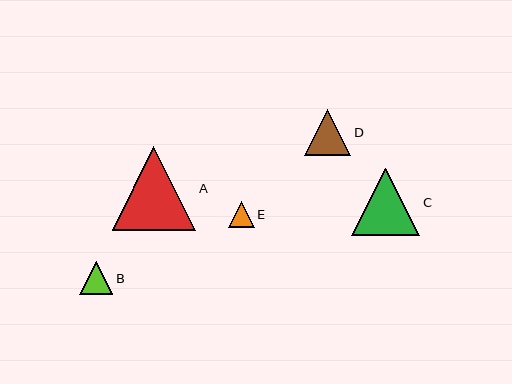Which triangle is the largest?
Triangle A is the largest with a size of approximately 84 pixels.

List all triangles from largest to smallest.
From largest to smallest: A, C, D, B, E.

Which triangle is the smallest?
Triangle E is the smallest with a size of approximately 26 pixels.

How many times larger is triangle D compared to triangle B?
Triangle D is approximately 1.4 times the size of triangle B.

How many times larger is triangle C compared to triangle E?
Triangle C is approximately 2.6 times the size of triangle E.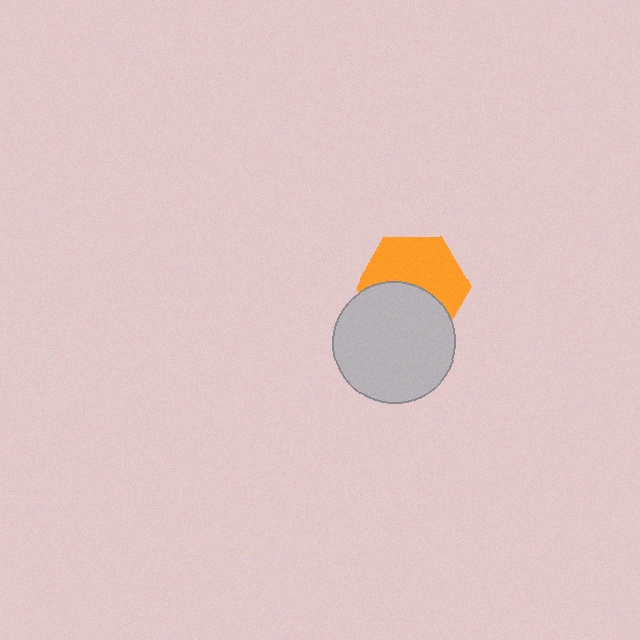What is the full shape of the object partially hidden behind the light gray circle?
The partially hidden object is an orange hexagon.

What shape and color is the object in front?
The object in front is a light gray circle.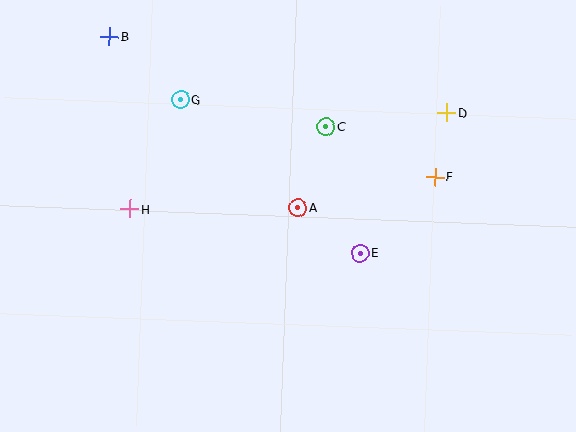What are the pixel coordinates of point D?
Point D is at (447, 113).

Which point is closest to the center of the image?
Point A at (298, 208) is closest to the center.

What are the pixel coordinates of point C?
Point C is at (326, 127).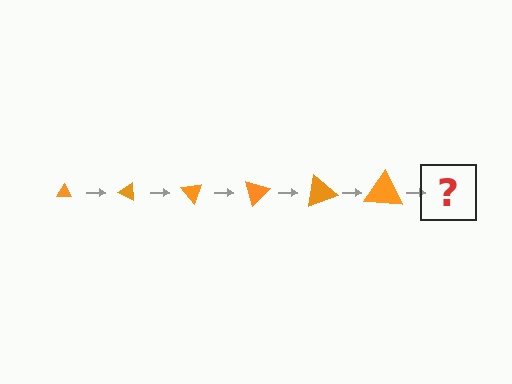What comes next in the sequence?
The next element should be a triangle, larger than the previous one and rotated 150 degrees from the start.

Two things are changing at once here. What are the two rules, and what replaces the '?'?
The two rules are that the triangle grows larger each step and it rotates 25 degrees each step. The '?' should be a triangle, larger than the previous one and rotated 150 degrees from the start.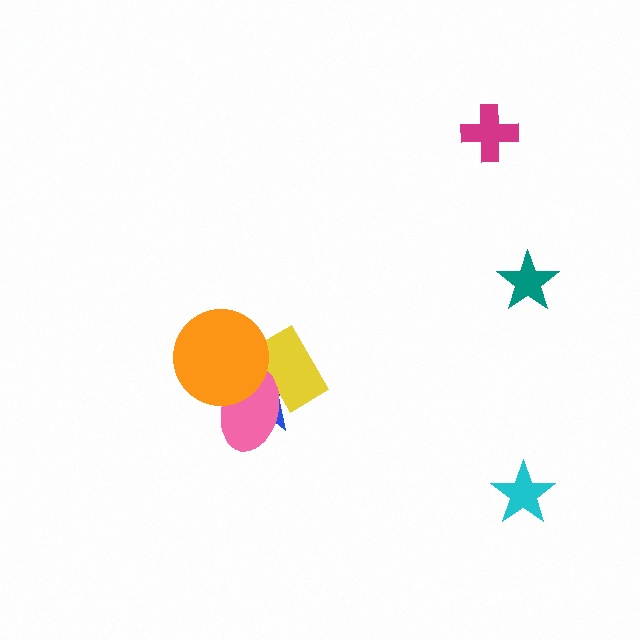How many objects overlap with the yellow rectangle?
3 objects overlap with the yellow rectangle.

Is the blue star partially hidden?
Yes, it is partially covered by another shape.